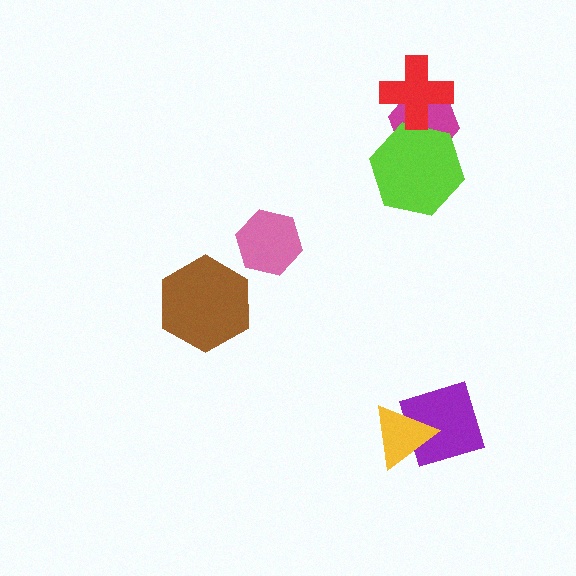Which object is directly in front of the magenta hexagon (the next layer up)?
The lime hexagon is directly in front of the magenta hexagon.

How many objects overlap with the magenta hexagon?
2 objects overlap with the magenta hexagon.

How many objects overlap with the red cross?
2 objects overlap with the red cross.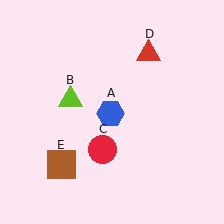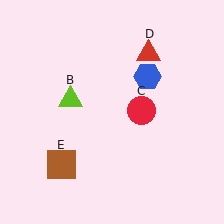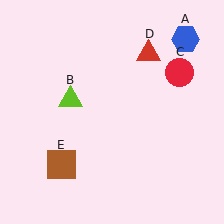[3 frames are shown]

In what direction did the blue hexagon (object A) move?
The blue hexagon (object A) moved up and to the right.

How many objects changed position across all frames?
2 objects changed position: blue hexagon (object A), red circle (object C).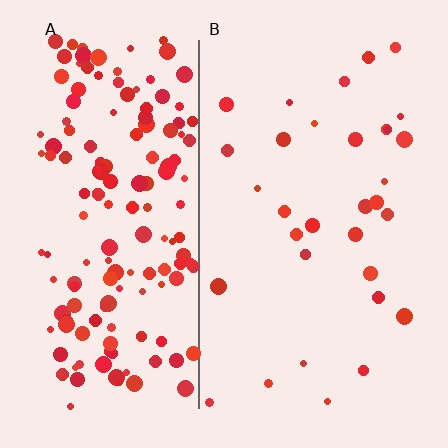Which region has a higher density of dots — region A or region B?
A (the left).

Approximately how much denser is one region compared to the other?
Approximately 4.8× — region A over region B.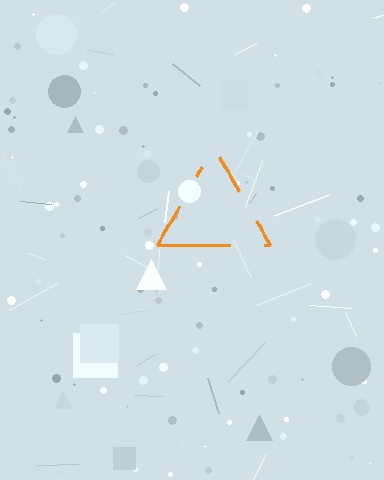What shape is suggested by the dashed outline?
The dashed outline suggests a triangle.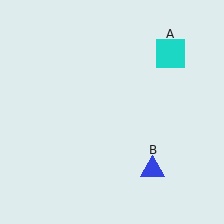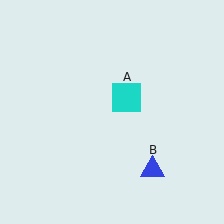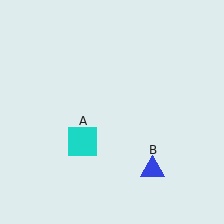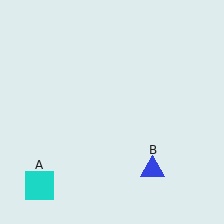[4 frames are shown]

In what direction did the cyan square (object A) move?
The cyan square (object A) moved down and to the left.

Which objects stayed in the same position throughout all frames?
Blue triangle (object B) remained stationary.